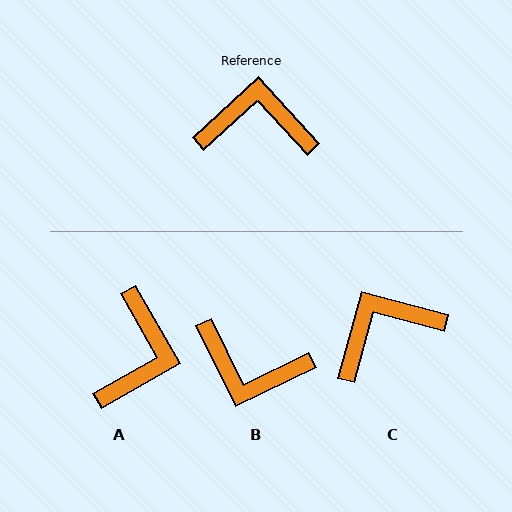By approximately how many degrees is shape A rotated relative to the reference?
Approximately 103 degrees clockwise.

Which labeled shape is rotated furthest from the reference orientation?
B, about 163 degrees away.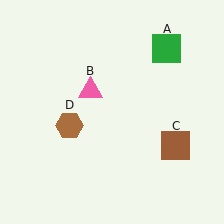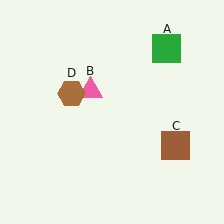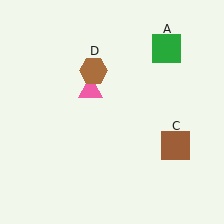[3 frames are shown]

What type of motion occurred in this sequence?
The brown hexagon (object D) rotated clockwise around the center of the scene.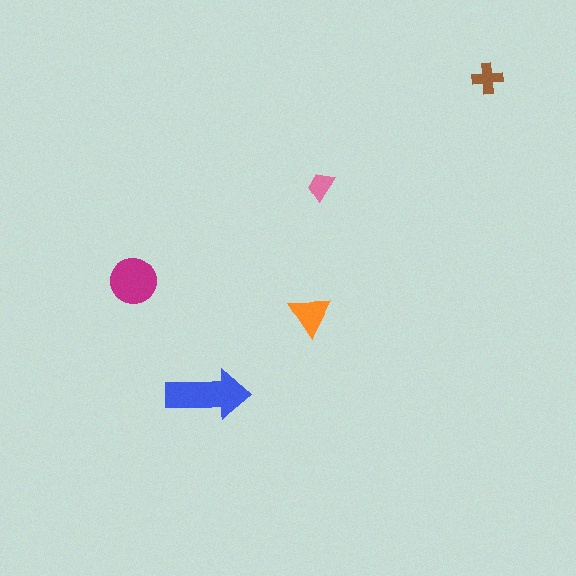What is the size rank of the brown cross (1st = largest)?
4th.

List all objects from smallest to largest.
The pink trapezoid, the brown cross, the orange triangle, the magenta circle, the blue arrow.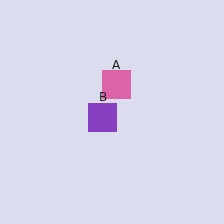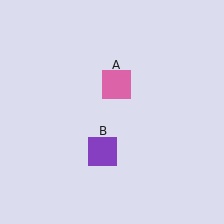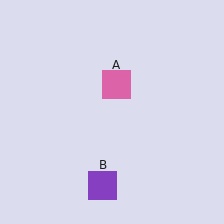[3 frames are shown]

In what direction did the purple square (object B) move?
The purple square (object B) moved down.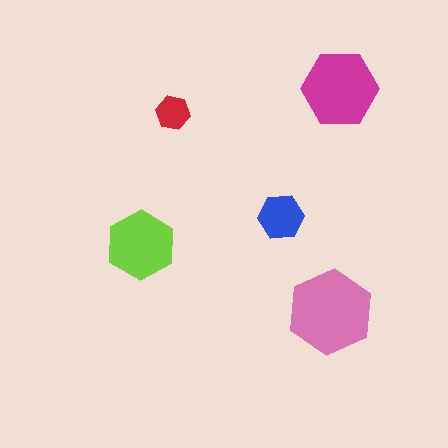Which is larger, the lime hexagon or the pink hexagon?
The pink one.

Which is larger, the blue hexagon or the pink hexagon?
The pink one.